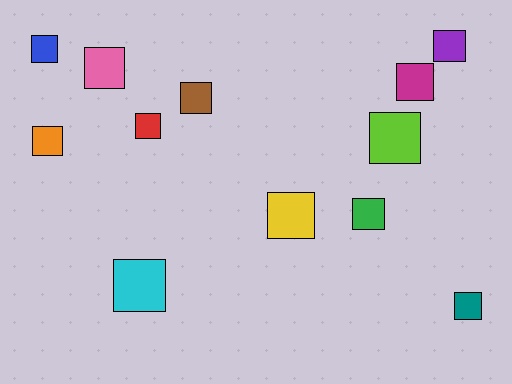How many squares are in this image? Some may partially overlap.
There are 12 squares.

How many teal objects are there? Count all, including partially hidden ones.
There is 1 teal object.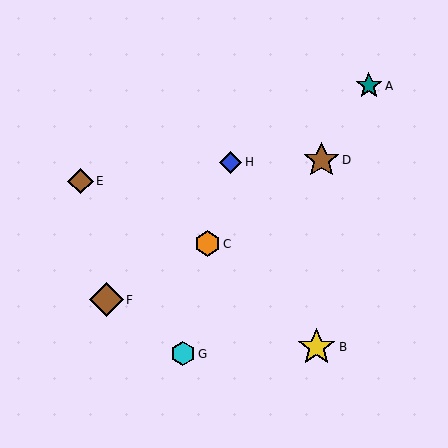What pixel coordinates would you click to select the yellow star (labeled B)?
Click at (317, 347) to select the yellow star B.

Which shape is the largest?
The yellow star (labeled B) is the largest.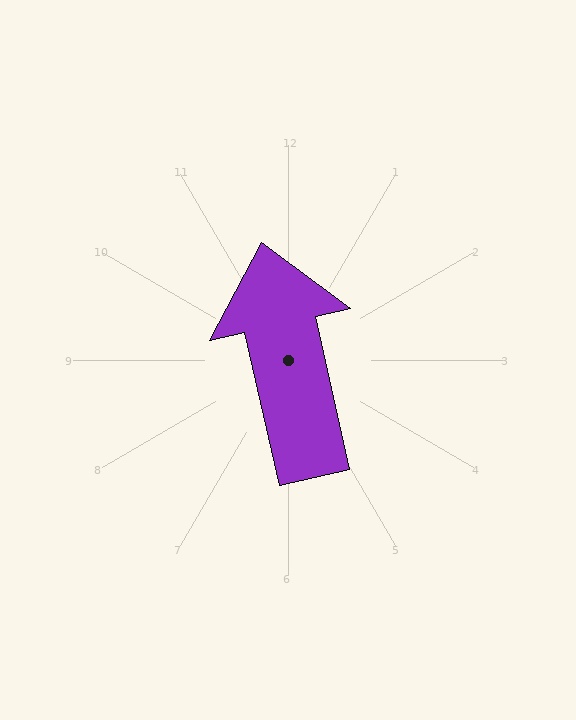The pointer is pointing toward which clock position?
Roughly 12 o'clock.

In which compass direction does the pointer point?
North.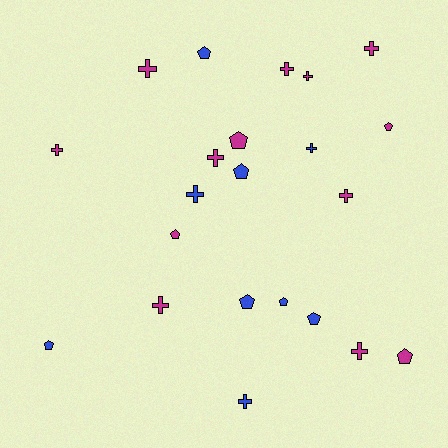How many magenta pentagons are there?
There are 4 magenta pentagons.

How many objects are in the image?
There are 22 objects.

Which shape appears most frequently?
Cross, with 12 objects.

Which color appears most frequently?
Magenta, with 13 objects.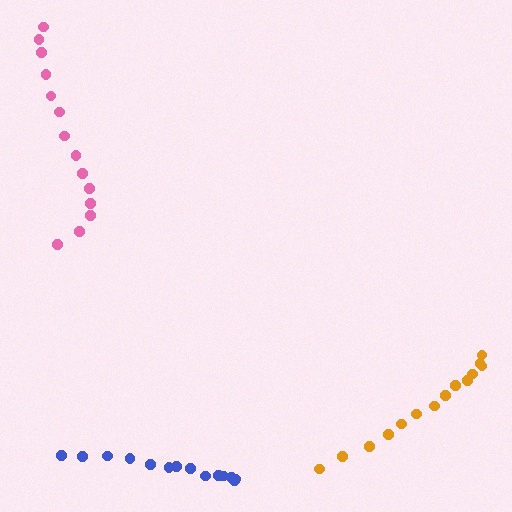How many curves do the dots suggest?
There are 3 distinct paths.